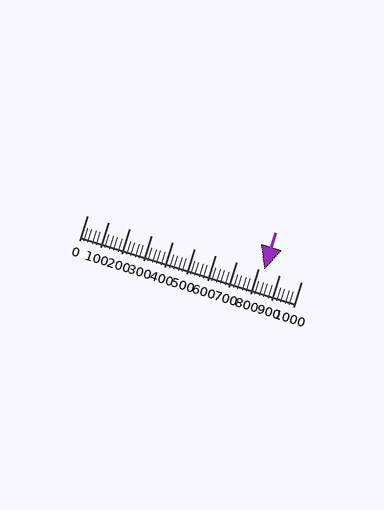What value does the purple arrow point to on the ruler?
The purple arrow points to approximately 830.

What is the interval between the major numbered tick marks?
The major tick marks are spaced 100 units apart.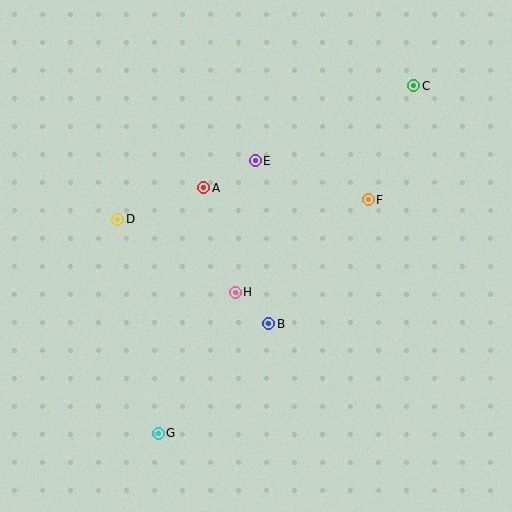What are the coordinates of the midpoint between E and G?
The midpoint between E and G is at (207, 297).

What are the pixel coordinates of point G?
Point G is at (158, 433).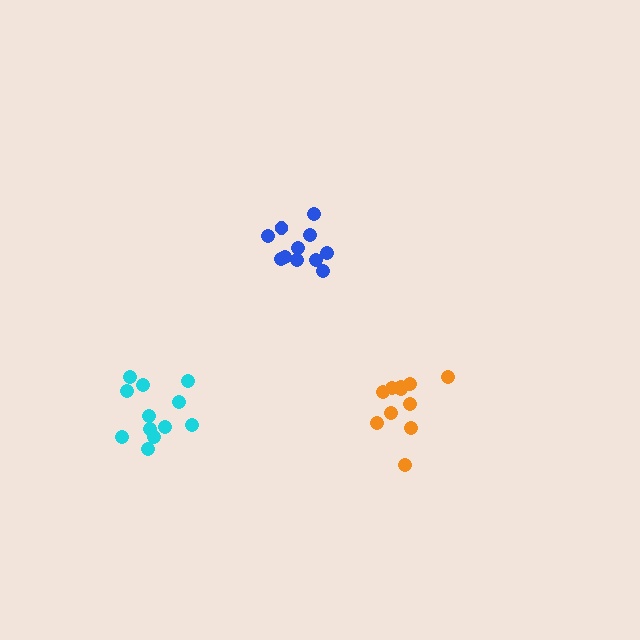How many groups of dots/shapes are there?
There are 3 groups.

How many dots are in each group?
Group 1: 12 dots, Group 2: 12 dots, Group 3: 11 dots (35 total).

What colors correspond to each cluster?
The clusters are colored: cyan, blue, orange.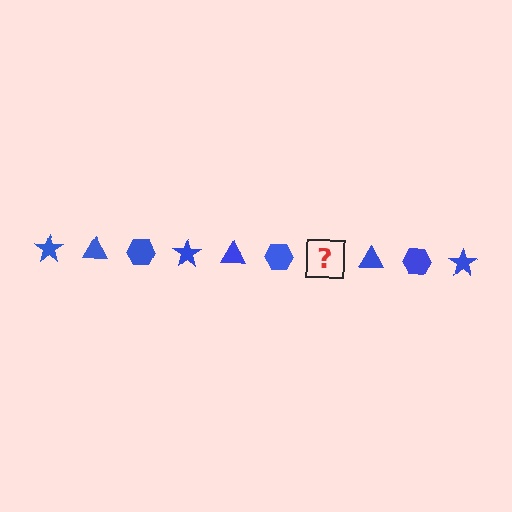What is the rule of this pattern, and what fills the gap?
The rule is that the pattern cycles through star, triangle, hexagon shapes in blue. The gap should be filled with a blue star.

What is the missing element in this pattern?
The missing element is a blue star.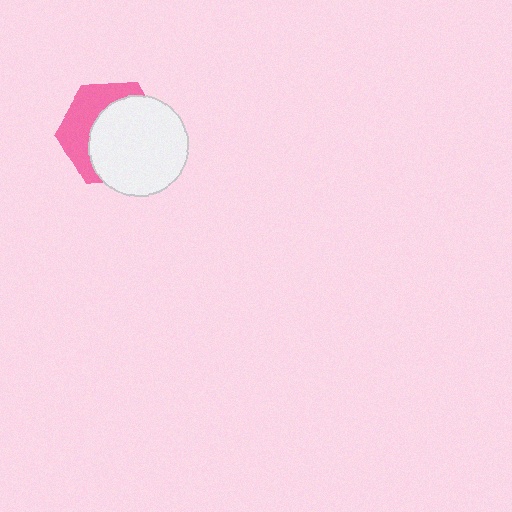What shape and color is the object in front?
The object in front is a white circle.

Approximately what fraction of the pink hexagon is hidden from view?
Roughly 61% of the pink hexagon is hidden behind the white circle.